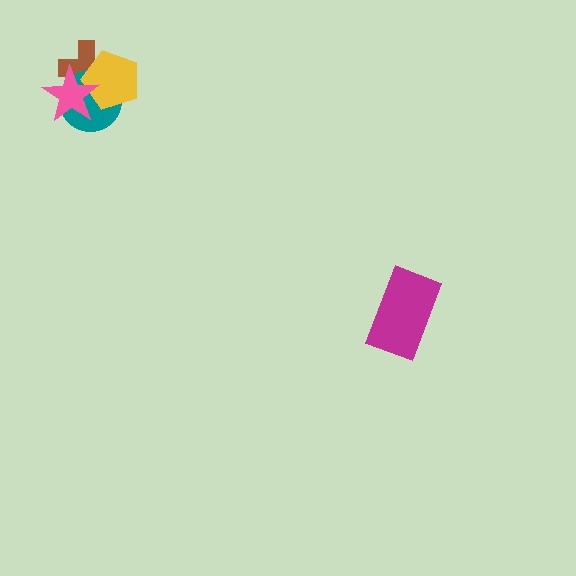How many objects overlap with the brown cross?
3 objects overlap with the brown cross.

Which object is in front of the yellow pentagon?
The pink star is in front of the yellow pentagon.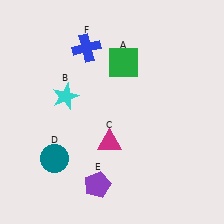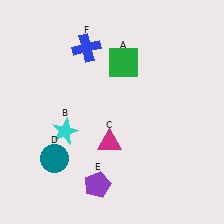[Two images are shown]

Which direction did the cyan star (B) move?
The cyan star (B) moved down.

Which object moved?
The cyan star (B) moved down.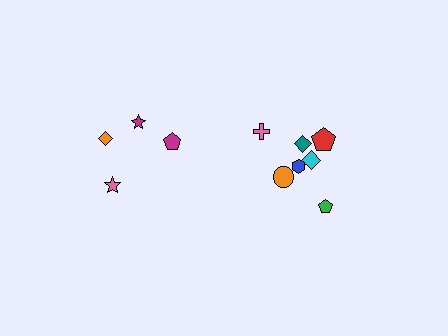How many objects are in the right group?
There are 7 objects.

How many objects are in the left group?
There are 4 objects.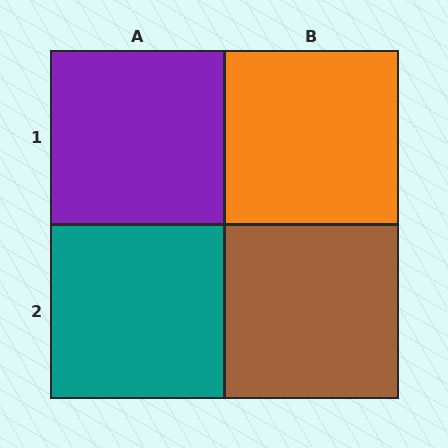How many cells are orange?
1 cell is orange.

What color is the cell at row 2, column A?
Teal.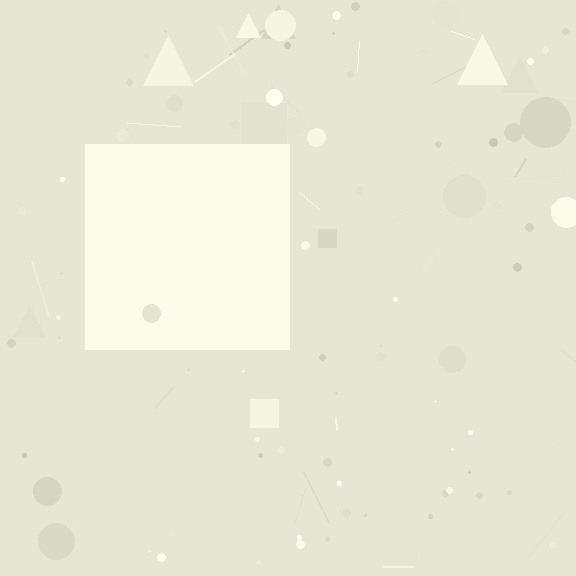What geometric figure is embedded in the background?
A square is embedded in the background.